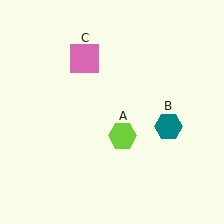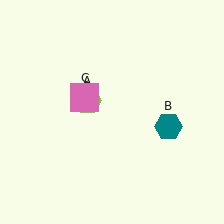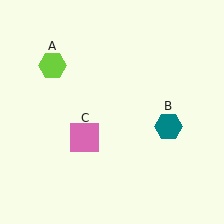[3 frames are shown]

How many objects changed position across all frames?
2 objects changed position: lime hexagon (object A), pink square (object C).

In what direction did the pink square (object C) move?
The pink square (object C) moved down.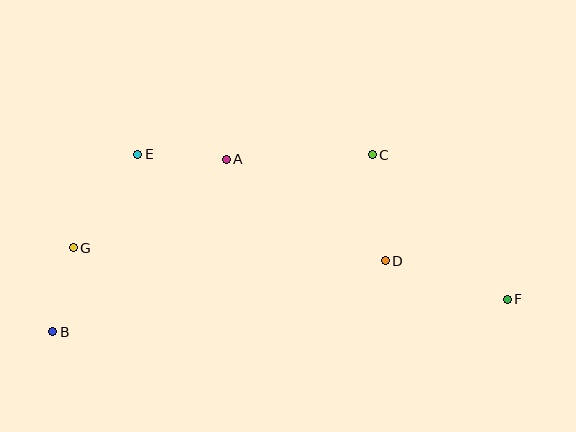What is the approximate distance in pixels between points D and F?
The distance between D and F is approximately 128 pixels.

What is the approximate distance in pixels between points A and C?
The distance between A and C is approximately 146 pixels.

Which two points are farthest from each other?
Points B and F are farthest from each other.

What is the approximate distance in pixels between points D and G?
The distance between D and G is approximately 312 pixels.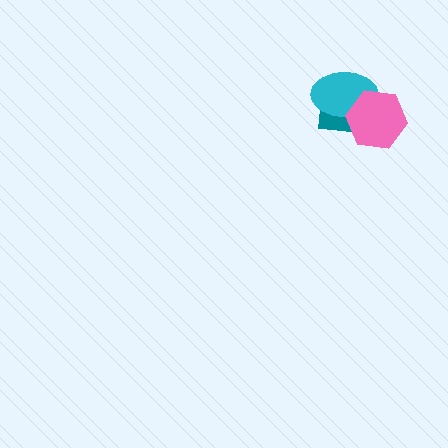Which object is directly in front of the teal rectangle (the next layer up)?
The cyan ellipse is directly in front of the teal rectangle.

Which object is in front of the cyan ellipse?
The pink hexagon is in front of the cyan ellipse.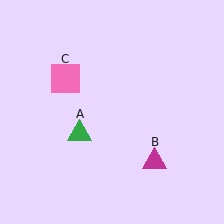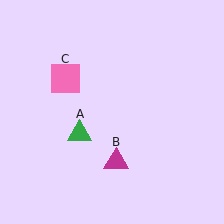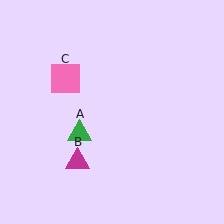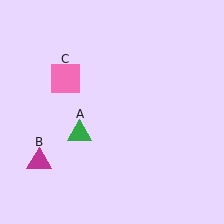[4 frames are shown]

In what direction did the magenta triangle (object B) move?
The magenta triangle (object B) moved left.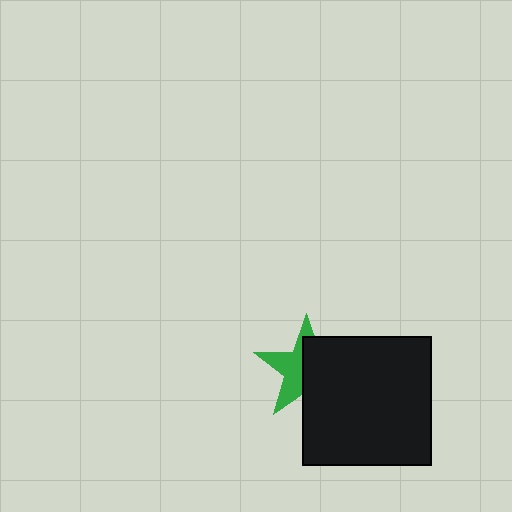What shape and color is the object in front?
The object in front is a black square.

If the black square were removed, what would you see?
You would see the complete green star.